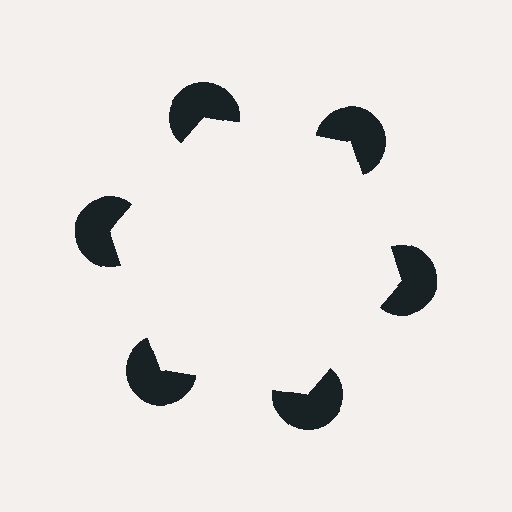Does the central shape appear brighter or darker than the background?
It typically appears slightly brighter than the background, even though no actual brightness change is drawn.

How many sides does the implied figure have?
6 sides.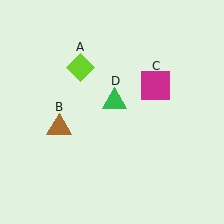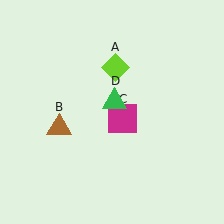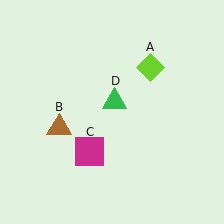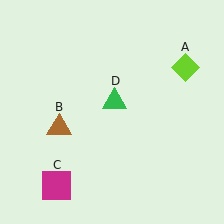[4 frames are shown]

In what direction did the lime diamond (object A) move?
The lime diamond (object A) moved right.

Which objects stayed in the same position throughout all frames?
Brown triangle (object B) and green triangle (object D) remained stationary.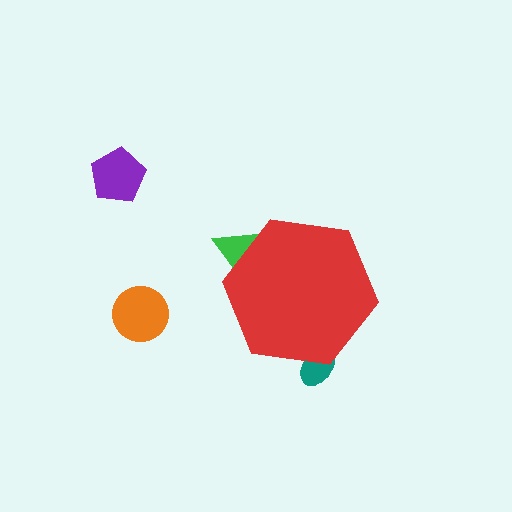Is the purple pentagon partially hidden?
No, the purple pentagon is fully visible.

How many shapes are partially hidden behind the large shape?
2 shapes are partially hidden.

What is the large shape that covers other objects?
A red hexagon.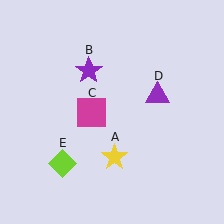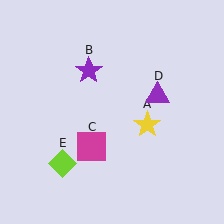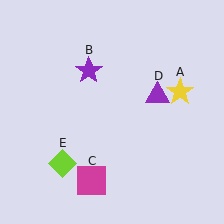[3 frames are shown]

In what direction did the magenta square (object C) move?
The magenta square (object C) moved down.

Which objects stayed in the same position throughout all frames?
Purple star (object B) and purple triangle (object D) and lime diamond (object E) remained stationary.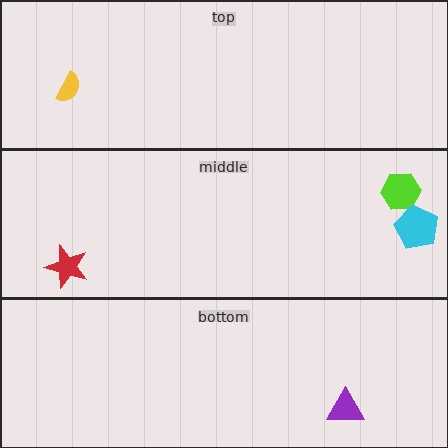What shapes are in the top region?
The yellow semicircle.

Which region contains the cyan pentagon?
The middle region.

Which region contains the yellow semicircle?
The top region.